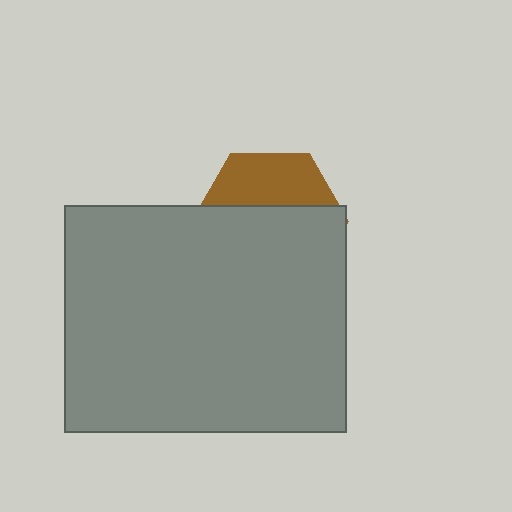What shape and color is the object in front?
The object in front is a gray rectangle.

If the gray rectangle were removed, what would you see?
You would see the complete brown hexagon.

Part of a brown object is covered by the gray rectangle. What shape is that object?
It is a hexagon.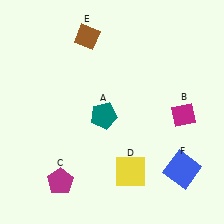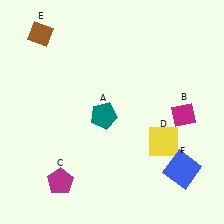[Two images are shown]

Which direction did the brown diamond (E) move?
The brown diamond (E) moved left.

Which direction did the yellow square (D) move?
The yellow square (D) moved right.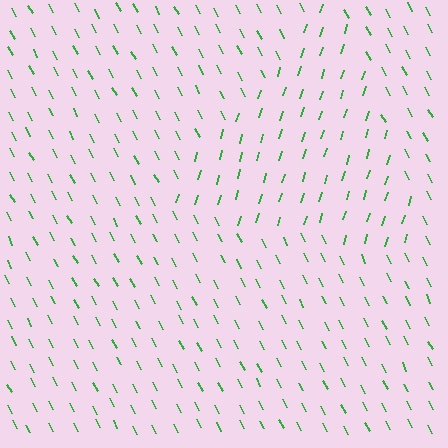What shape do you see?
I see a triangle.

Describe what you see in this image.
The image is filled with small green line segments. A triangle region in the image has lines oriented differently from the surrounding lines, creating a visible texture boundary.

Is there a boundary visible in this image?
Yes, there is a texture boundary formed by a change in line orientation.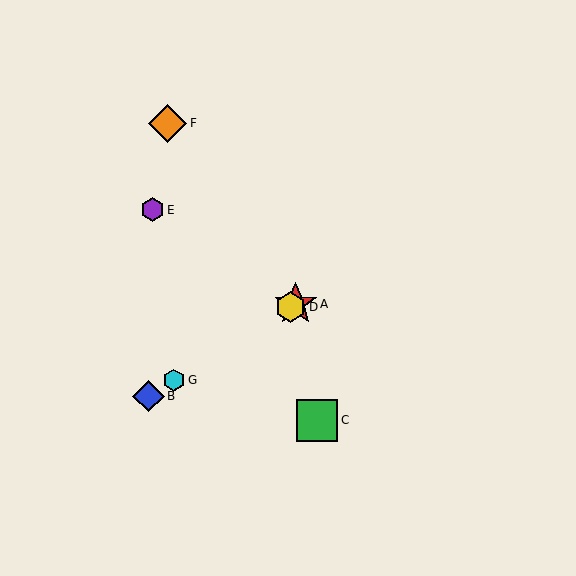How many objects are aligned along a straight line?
4 objects (A, B, D, G) are aligned along a straight line.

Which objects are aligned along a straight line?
Objects A, B, D, G are aligned along a straight line.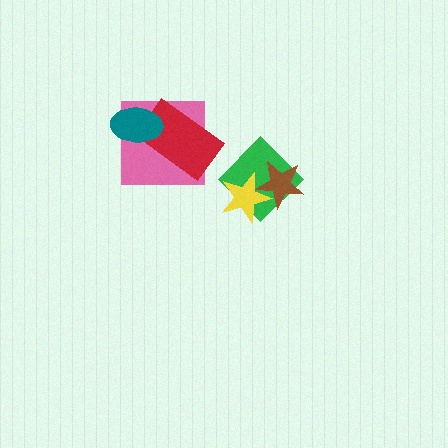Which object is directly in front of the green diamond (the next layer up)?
The brown star is directly in front of the green diamond.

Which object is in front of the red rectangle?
The teal ellipse is in front of the red rectangle.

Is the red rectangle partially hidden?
Yes, it is partially covered by another shape.